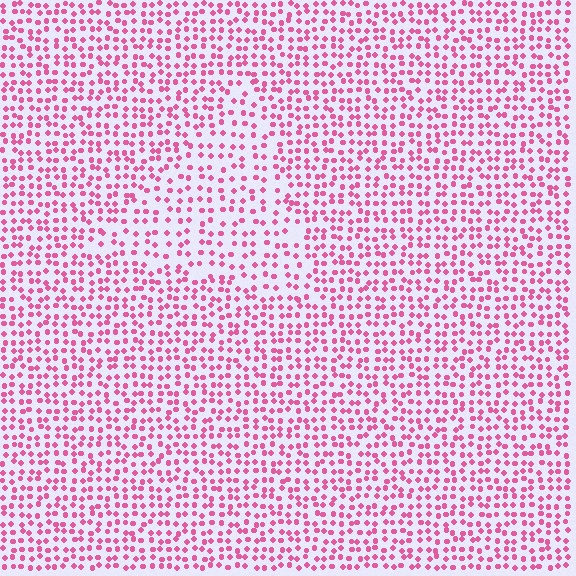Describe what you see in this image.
The image contains small pink elements arranged at two different densities. A triangle-shaped region is visible where the elements are less densely packed than the surrounding area.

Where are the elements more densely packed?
The elements are more densely packed outside the triangle boundary.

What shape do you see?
I see a triangle.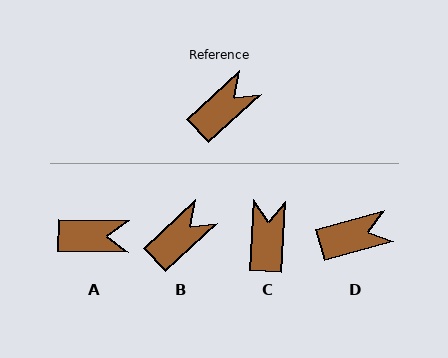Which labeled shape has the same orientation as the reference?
B.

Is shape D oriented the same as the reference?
No, it is off by about 27 degrees.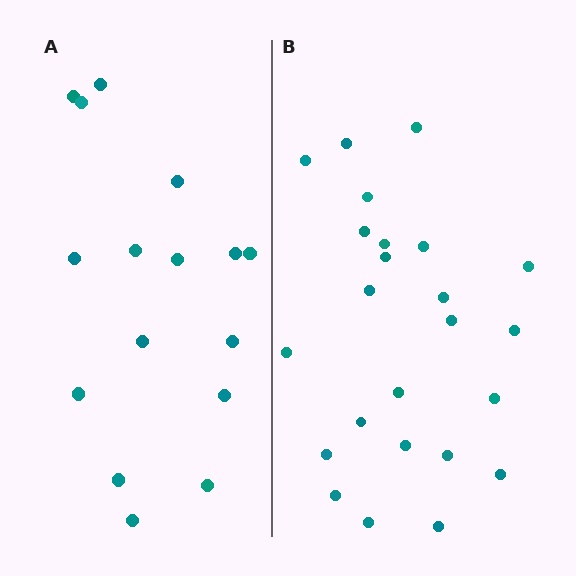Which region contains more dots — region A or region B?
Region B (the right region) has more dots.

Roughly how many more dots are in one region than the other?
Region B has roughly 8 or so more dots than region A.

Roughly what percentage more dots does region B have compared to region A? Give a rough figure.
About 50% more.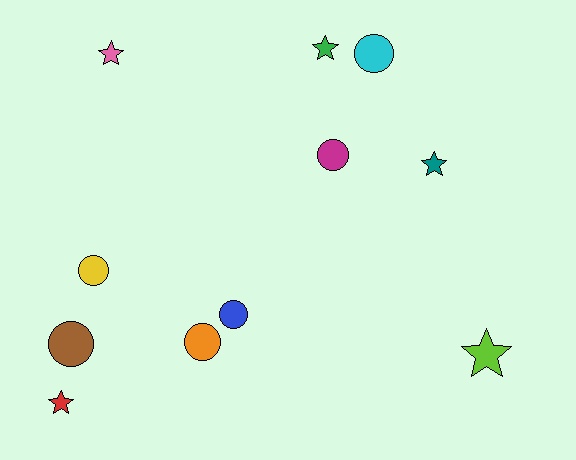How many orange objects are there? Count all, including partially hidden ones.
There is 1 orange object.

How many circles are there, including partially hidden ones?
There are 6 circles.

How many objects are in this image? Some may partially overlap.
There are 11 objects.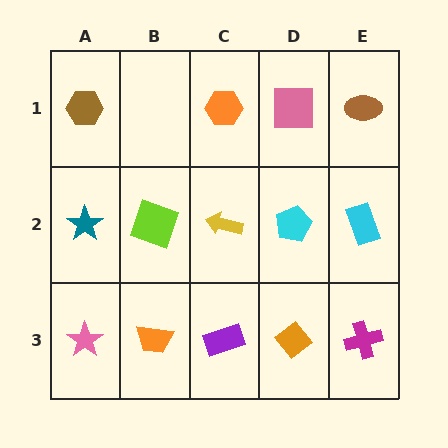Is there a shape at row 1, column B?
No, that cell is empty.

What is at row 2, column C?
A yellow arrow.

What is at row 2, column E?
A cyan rectangle.